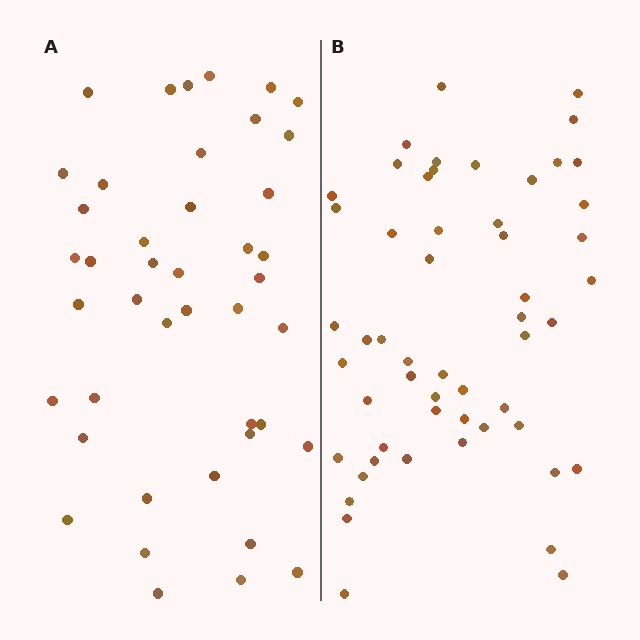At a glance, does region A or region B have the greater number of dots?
Region B (the right region) has more dots.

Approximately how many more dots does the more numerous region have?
Region B has roughly 12 or so more dots than region A.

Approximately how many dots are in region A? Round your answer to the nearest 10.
About 40 dots. (The exact count is 43, which rounds to 40.)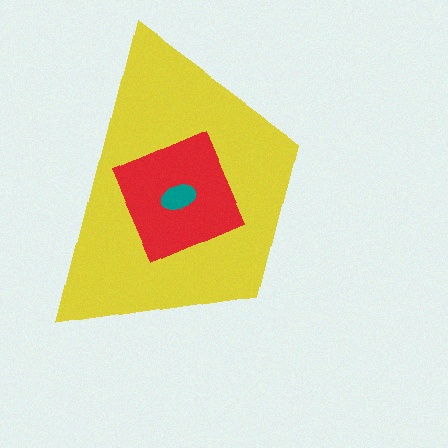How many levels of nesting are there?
3.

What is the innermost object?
The teal ellipse.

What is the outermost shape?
The yellow trapezoid.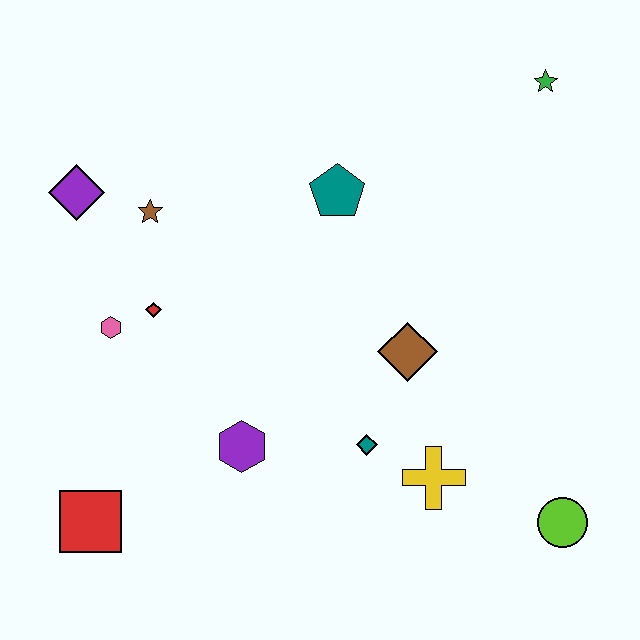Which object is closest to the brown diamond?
The teal diamond is closest to the brown diamond.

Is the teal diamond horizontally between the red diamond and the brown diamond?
Yes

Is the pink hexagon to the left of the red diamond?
Yes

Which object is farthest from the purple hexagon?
The green star is farthest from the purple hexagon.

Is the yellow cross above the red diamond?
No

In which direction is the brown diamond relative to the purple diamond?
The brown diamond is to the right of the purple diamond.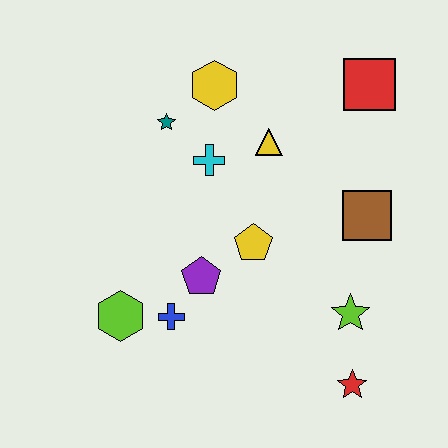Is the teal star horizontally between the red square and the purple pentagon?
No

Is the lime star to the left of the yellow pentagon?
No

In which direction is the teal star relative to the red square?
The teal star is to the left of the red square.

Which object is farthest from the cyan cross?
The red star is farthest from the cyan cross.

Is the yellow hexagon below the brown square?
No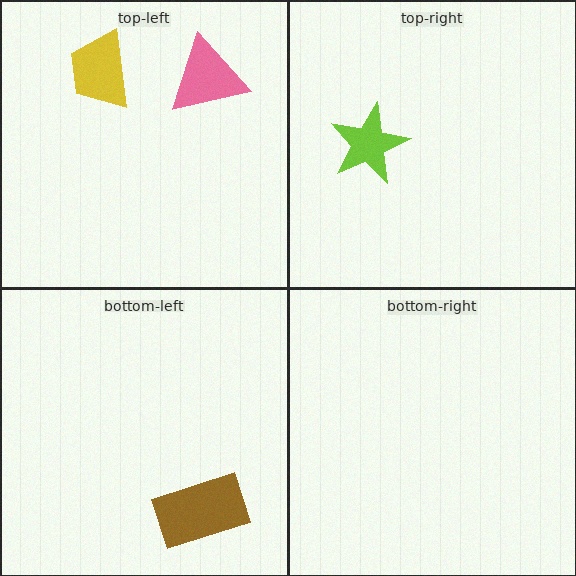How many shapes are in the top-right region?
1.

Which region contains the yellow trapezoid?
The top-left region.